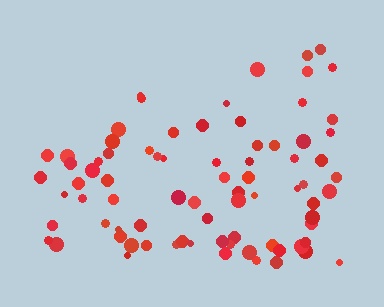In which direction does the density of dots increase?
From top to bottom, with the bottom side densest.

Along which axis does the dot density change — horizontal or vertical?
Vertical.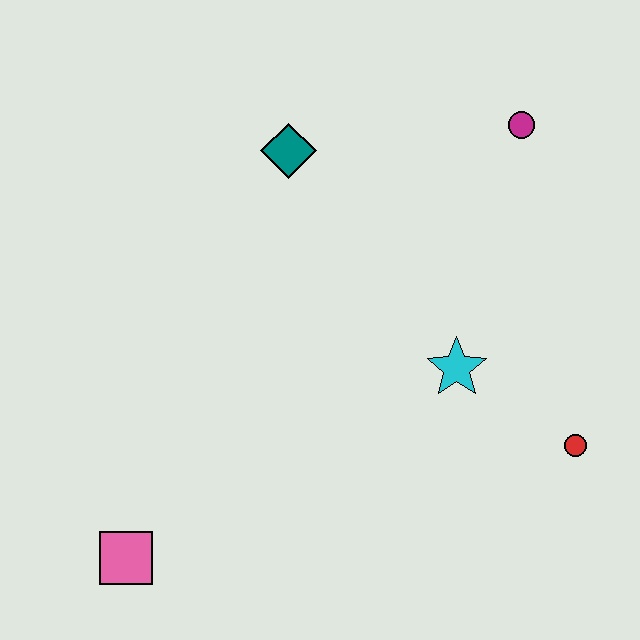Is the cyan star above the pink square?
Yes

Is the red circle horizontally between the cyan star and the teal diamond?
No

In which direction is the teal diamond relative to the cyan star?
The teal diamond is above the cyan star.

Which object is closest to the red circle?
The cyan star is closest to the red circle.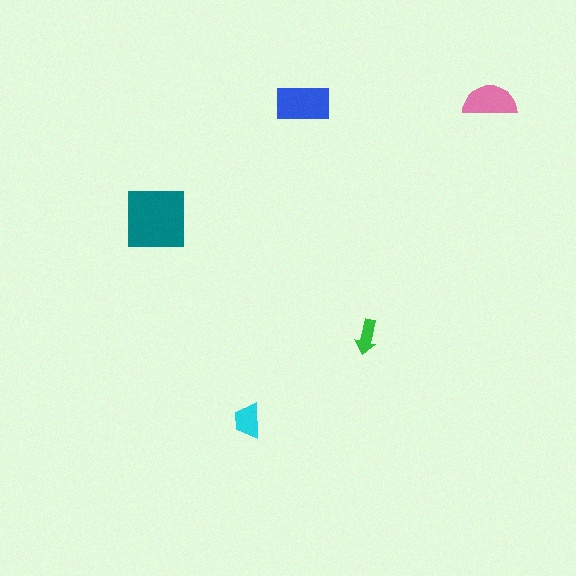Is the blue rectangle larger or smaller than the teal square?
Smaller.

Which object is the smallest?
The green arrow.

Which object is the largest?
The teal square.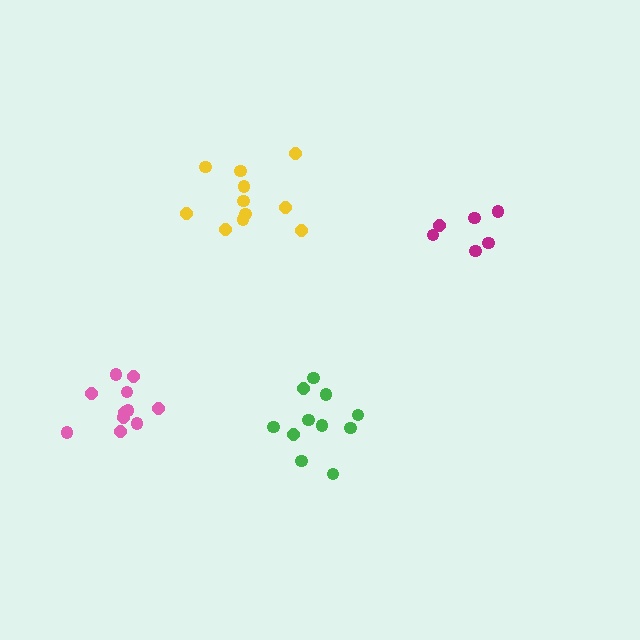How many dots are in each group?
Group 1: 11 dots, Group 2: 11 dots, Group 3: 6 dots, Group 4: 11 dots (39 total).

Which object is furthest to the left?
The pink cluster is leftmost.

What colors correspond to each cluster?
The clusters are colored: green, pink, magenta, yellow.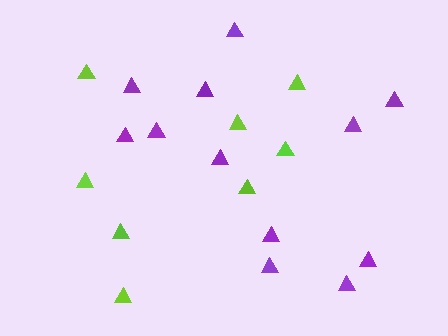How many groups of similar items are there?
There are 2 groups: one group of purple triangles (12) and one group of lime triangles (8).